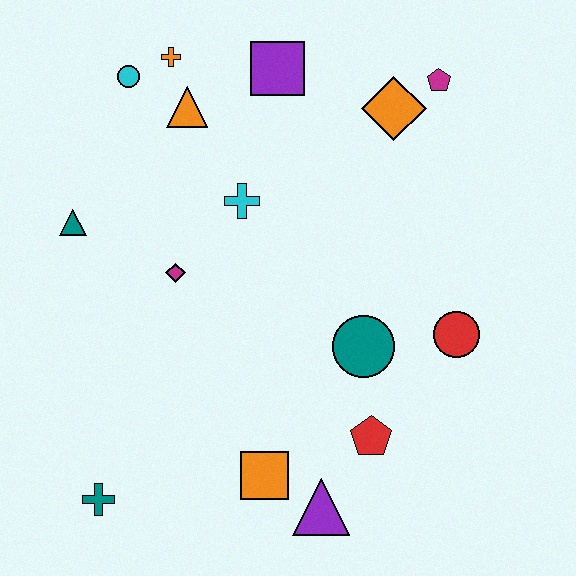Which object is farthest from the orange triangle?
The purple triangle is farthest from the orange triangle.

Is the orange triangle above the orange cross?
No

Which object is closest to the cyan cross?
The magenta diamond is closest to the cyan cross.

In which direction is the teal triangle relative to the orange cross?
The teal triangle is below the orange cross.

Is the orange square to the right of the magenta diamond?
Yes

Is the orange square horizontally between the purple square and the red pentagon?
No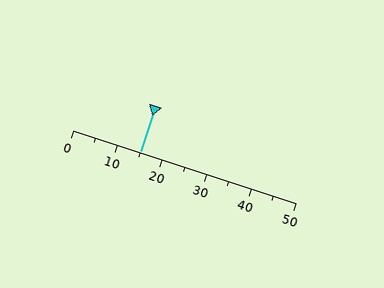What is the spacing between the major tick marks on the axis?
The major ticks are spaced 10 apart.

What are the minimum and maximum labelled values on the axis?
The axis runs from 0 to 50.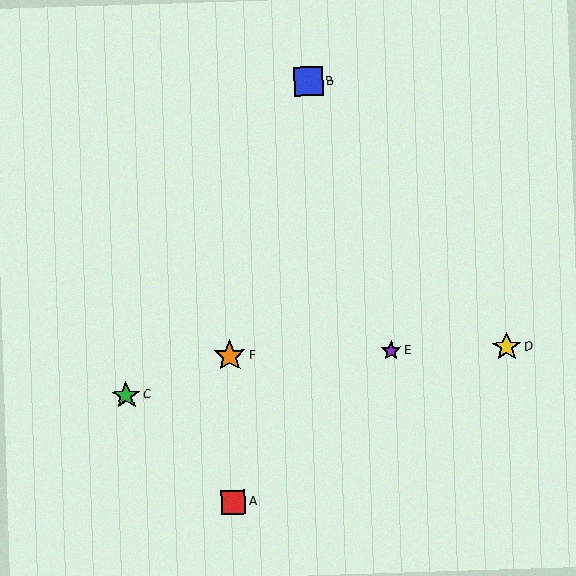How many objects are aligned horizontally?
3 objects (D, E, F) are aligned horizontally.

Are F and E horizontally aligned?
Yes, both are at y≈356.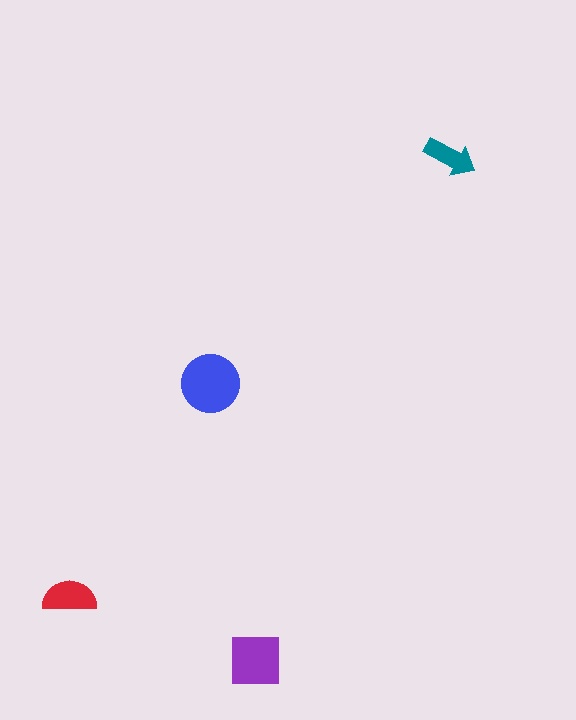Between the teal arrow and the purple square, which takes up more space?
The purple square.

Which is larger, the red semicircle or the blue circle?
The blue circle.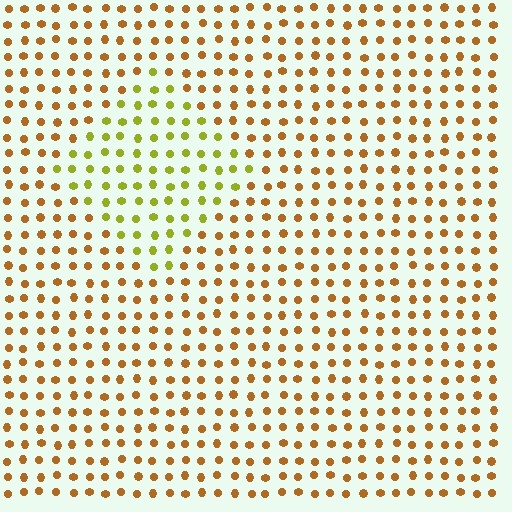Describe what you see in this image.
The image is filled with small brown elements in a uniform arrangement. A diamond-shaped region is visible where the elements are tinted to a slightly different hue, forming a subtle color boundary.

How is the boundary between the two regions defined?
The boundary is defined purely by a slight shift in hue (about 41 degrees). Spacing, size, and orientation are identical on both sides.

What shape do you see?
I see a diamond.